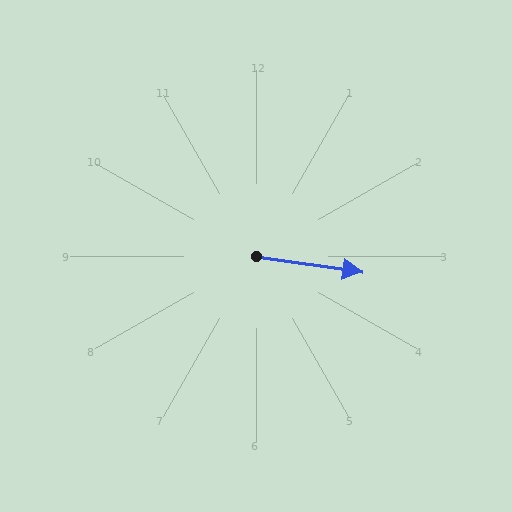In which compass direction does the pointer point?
East.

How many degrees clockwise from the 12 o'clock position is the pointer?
Approximately 98 degrees.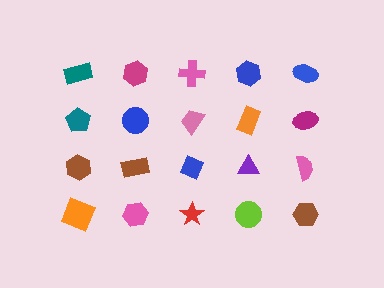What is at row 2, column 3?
A pink trapezoid.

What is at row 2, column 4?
An orange rectangle.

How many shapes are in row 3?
5 shapes.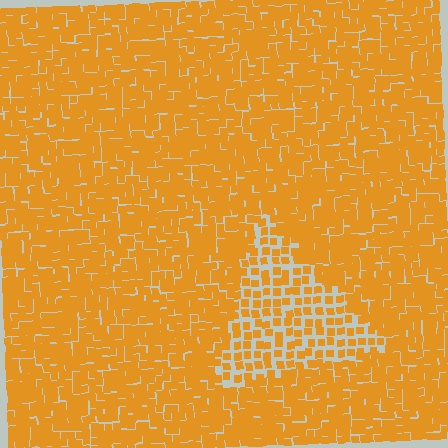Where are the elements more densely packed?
The elements are more densely packed outside the triangle boundary.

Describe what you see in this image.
The image contains small orange elements arranged at two different densities. A triangle-shaped region is visible where the elements are less densely packed than the surrounding area.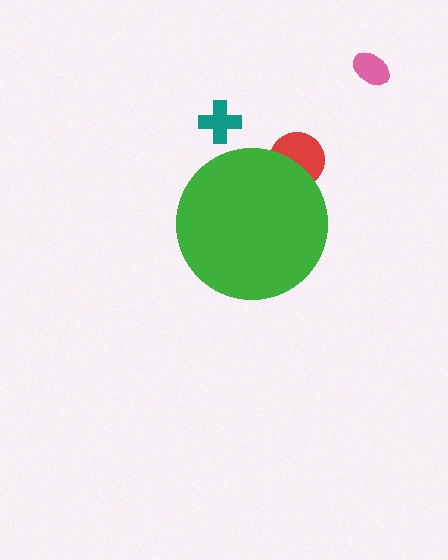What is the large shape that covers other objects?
A green circle.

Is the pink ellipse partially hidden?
No, the pink ellipse is fully visible.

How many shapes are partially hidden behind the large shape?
1 shape is partially hidden.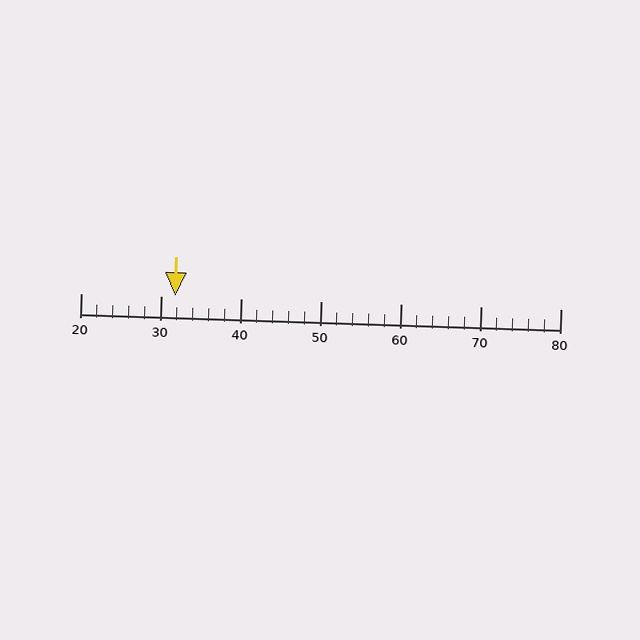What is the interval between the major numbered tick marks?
The major tick marks are spaced 10 units apart.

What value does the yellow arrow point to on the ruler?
The yellow arrow points to approximately 32.